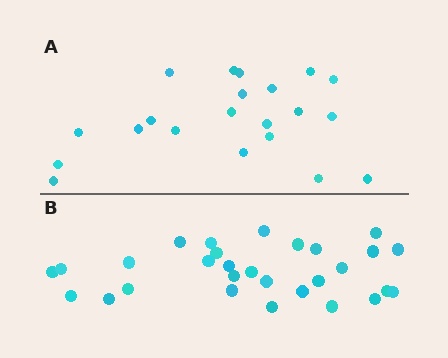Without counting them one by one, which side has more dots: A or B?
Region B (the bottom region) has more dots.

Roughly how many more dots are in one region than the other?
Region B has roughly 8 or so more dots than region A.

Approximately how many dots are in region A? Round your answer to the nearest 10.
About 20 dots. (The exact count is 21, which rounds to 20.)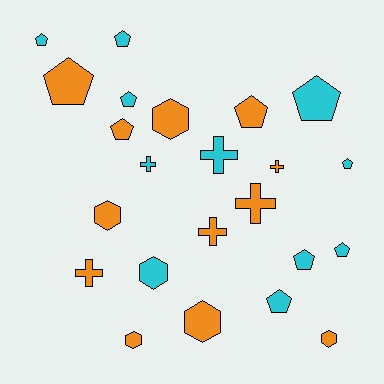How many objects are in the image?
There are 23 objects.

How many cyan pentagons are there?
There are 8 cyan pentagons.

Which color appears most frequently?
Orange, with 12 objects.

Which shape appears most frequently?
Pentagon, with 11 objects.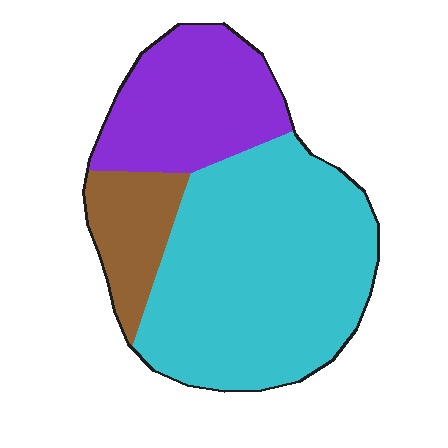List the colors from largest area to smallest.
From largest to smallest: cyan, purple, brown.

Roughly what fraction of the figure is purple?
Purple takes up between a quarter and a half of the figure.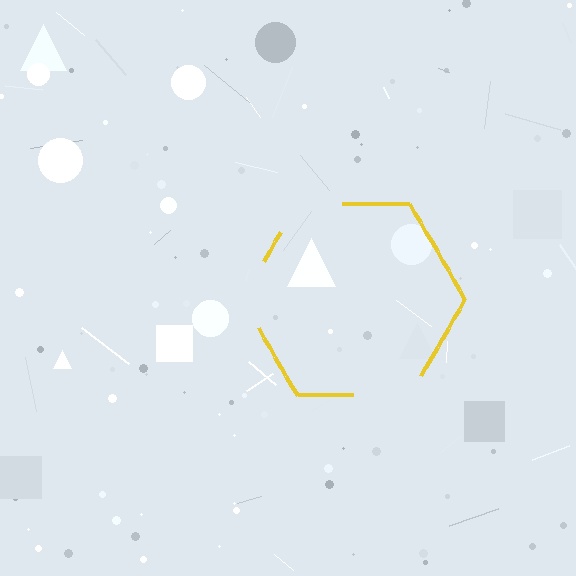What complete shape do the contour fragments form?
The contour fragments form a hexagon.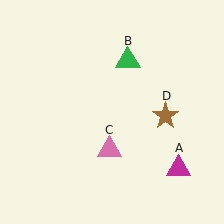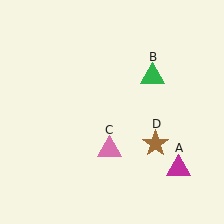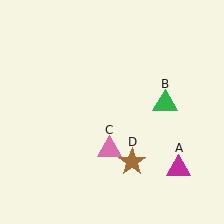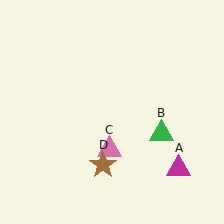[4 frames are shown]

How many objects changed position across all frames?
2 objects changed position: green triangle (object B), brown star (object D).